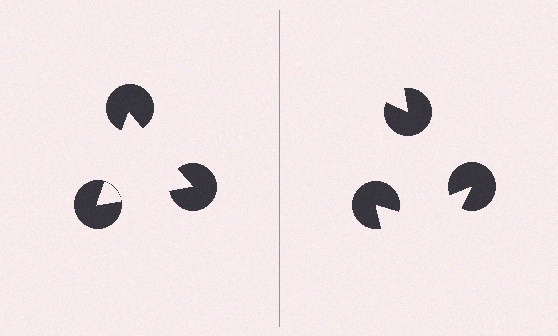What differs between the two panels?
The pac-man discs are positioned identically on both sides; only the wedge orientations differ. On the left they align to a triangle; on the right they are misaligned.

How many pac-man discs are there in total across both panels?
6 — 3 on each side.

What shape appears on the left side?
An illusory triangle.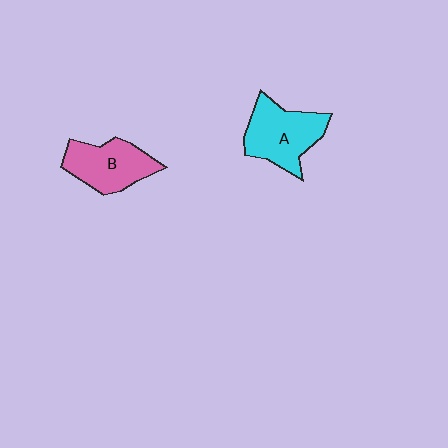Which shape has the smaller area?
Shape B (pink).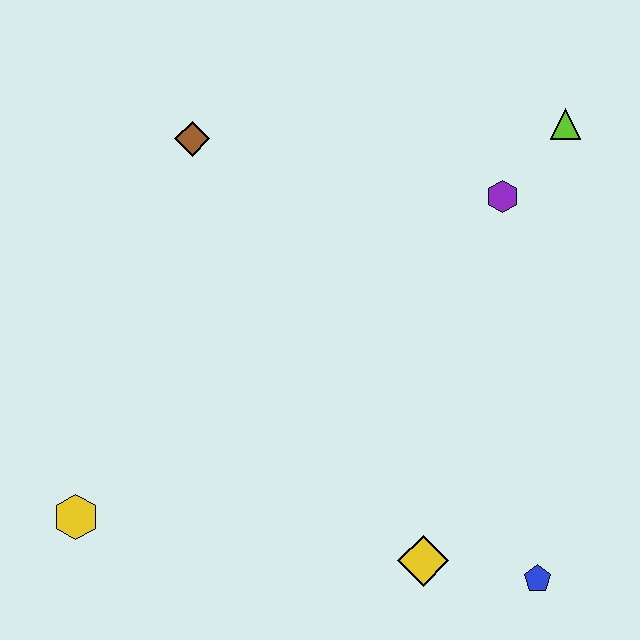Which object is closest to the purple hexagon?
The lime triangle is closest to the purple hexagon.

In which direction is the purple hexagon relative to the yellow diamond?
The purple hexagon is above the yellow diamond.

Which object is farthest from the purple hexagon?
The yellow hexagon is farthest from the purple hexagon.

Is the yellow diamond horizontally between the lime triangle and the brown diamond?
Yes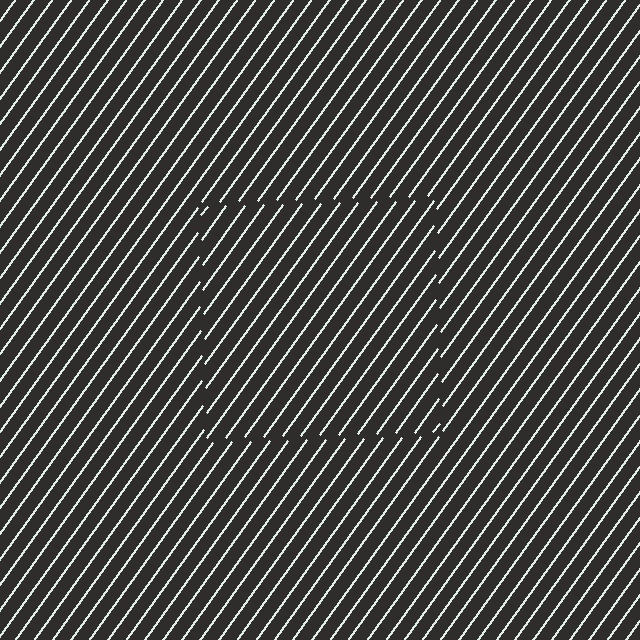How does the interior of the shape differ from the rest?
The interior of the shape contains the same grating, shifted by half a period — the contour is defined by the phase discontinuity where line-ends from the inner and outer gratings abut.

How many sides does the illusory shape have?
4 sides — the line-ends trace a square.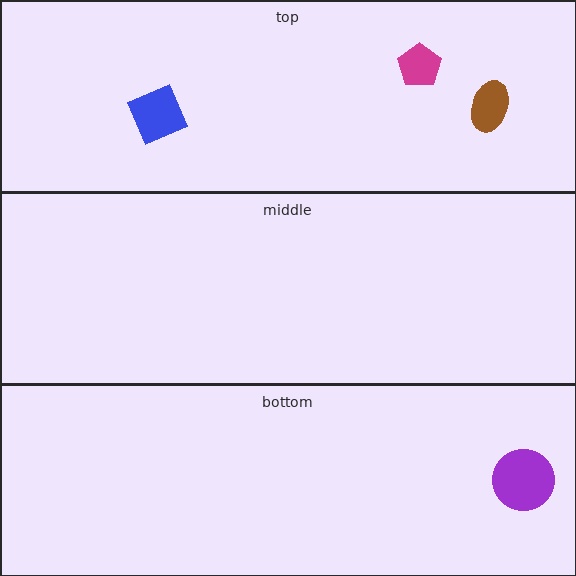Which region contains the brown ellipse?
The top region.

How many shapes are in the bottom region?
1.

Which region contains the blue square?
The top region.